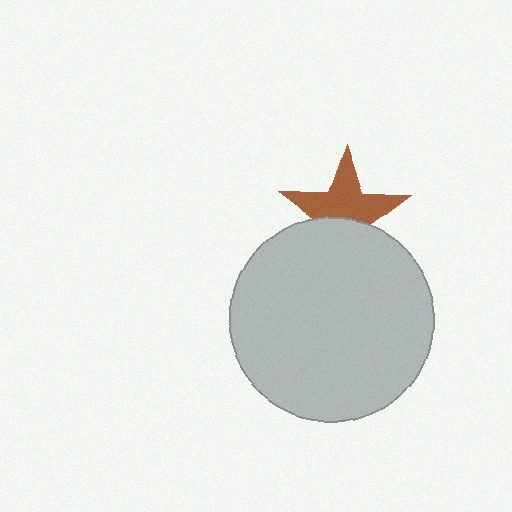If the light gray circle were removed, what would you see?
You would see the complete brown star.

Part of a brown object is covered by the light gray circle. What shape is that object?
It is a star.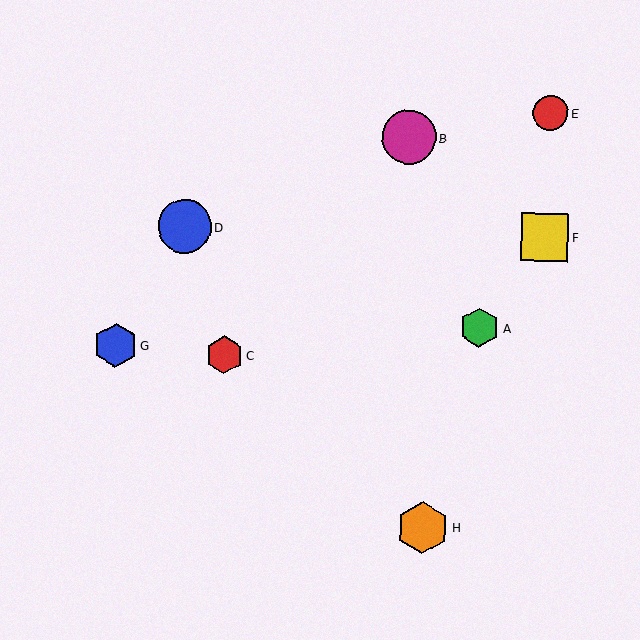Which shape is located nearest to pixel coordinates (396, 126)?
The magenta circle (labeled B) at (409, 138) is nearest to that location.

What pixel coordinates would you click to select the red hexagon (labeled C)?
Click at (224, 355) to select the red hexagon C.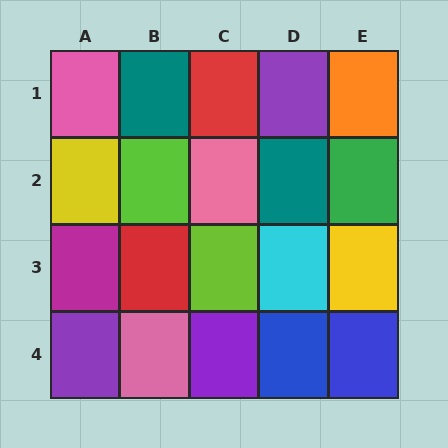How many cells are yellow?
2 cells are yellow.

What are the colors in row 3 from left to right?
Magenta, red, lime, cyan, yellow.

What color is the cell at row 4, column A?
Purple.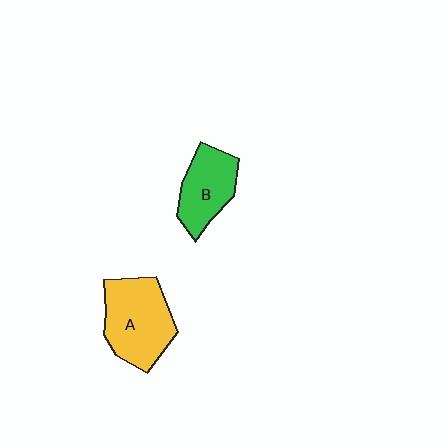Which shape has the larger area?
Shape A (yellow).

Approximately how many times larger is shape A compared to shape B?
Approximately 1.4 times.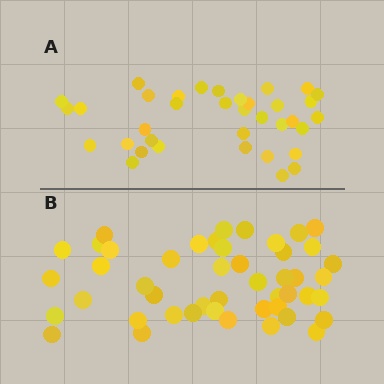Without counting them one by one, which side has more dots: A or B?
Region B (the bottom region) has more dots.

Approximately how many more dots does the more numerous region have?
Region B has roughly 12 or so more dots than region A.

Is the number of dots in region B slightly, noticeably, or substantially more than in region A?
Region B has noticeably more, but not dramatically so. The ratio is roughly 1.3 to 1.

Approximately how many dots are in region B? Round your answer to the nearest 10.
About 50 dots. (The exact count is 47, which rounds to 50.)